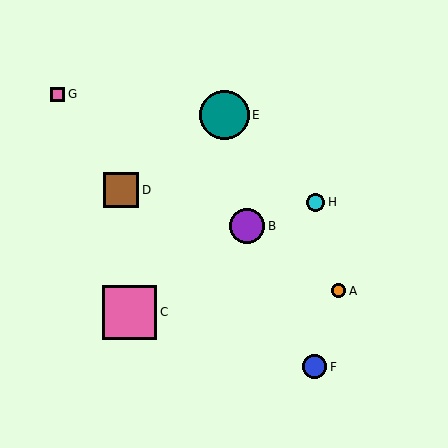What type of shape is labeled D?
Shape D is a brown square.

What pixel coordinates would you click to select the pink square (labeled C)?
Click at (130, 312) to select the pink square C.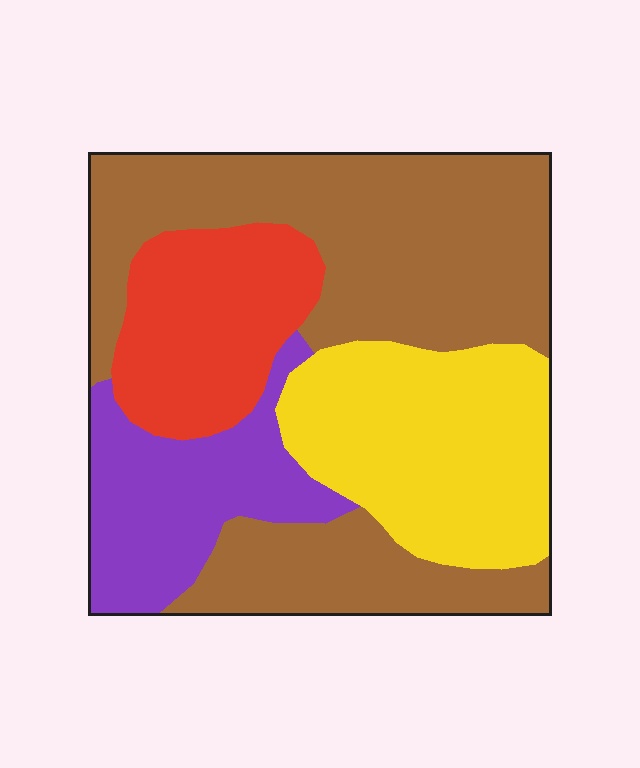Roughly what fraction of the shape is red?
Red takes up less than a sixth of the shape.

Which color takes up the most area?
Brown, at roughly 45%.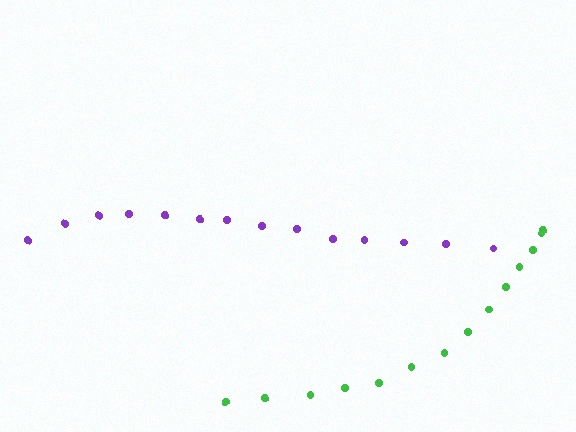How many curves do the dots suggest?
There are 2 distinct paths.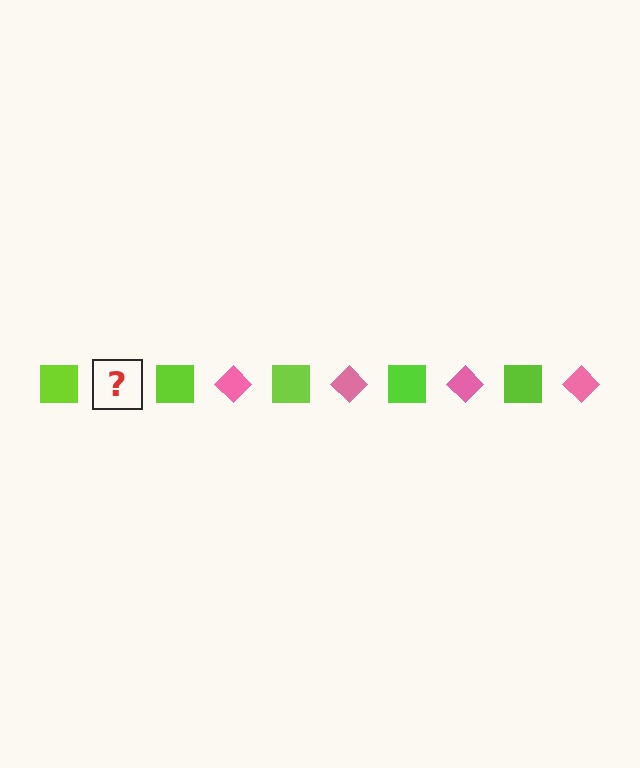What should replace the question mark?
The question mark should be replaced with a pink diamond.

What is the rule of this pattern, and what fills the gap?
The rule is that the pattern alternates between lime square and pink diamond. The gap should be filled with a pink diamond.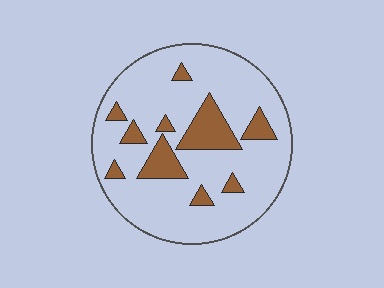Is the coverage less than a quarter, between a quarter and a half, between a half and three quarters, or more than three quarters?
Less than a quarter.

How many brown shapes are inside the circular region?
10.